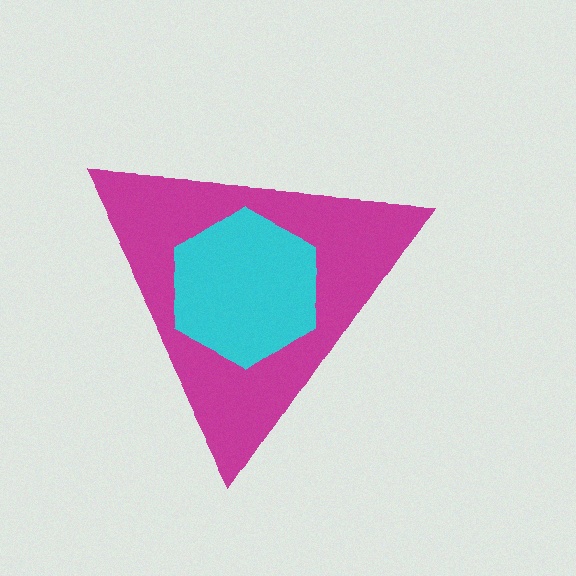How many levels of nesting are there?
2.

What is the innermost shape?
The cyan hexagon.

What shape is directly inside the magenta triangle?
The cyan hexagon.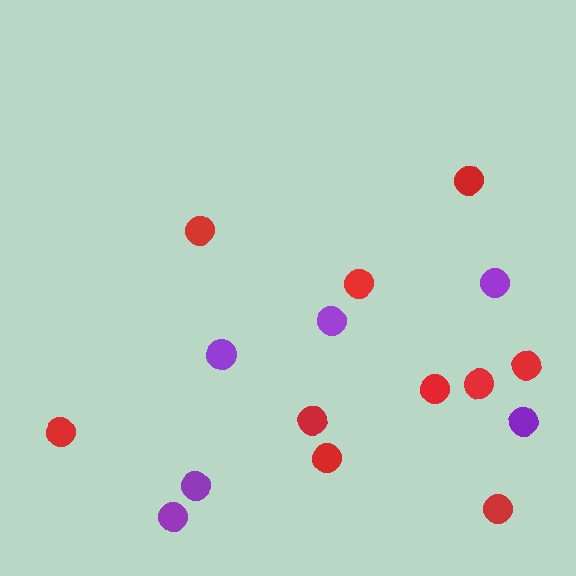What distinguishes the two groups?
There are 2 groups: one group of red circles (10) and one group of purple circles (6).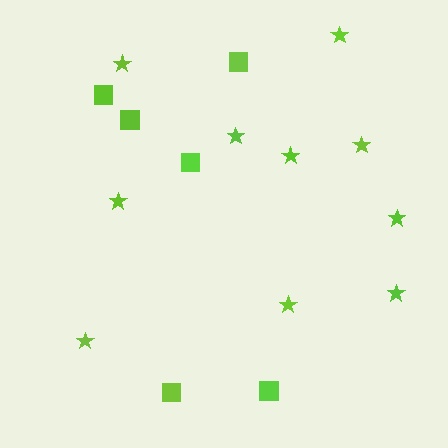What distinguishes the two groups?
There are 2 groups: one group of stars (10) and one group of squares (6).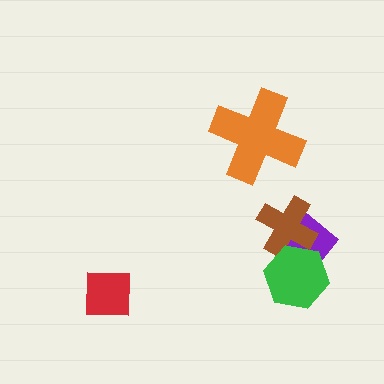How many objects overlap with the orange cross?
0 objects overlap with the orange cross.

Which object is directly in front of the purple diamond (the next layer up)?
The brown cross is directly in front of the purple diamond.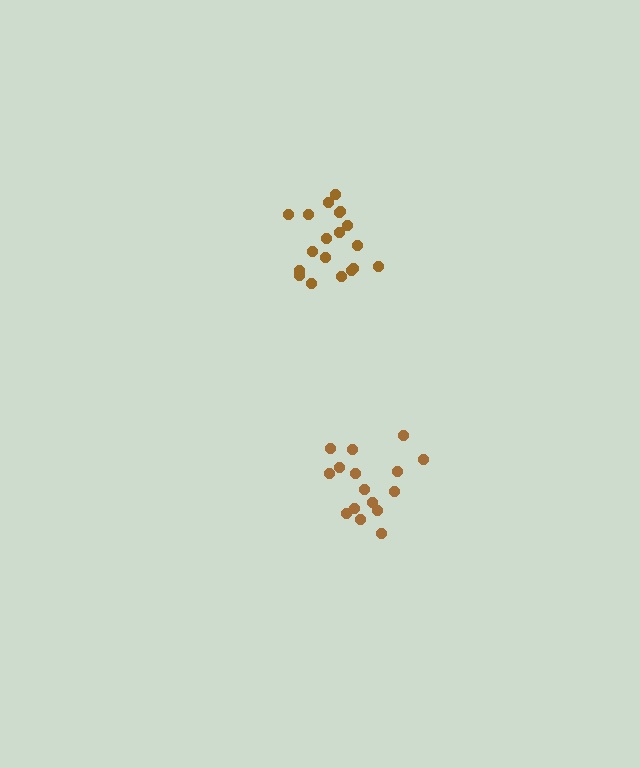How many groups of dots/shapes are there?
There are 2 groups.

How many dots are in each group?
Group 1: 16 dots, Group 2: 19 dots (35 total).